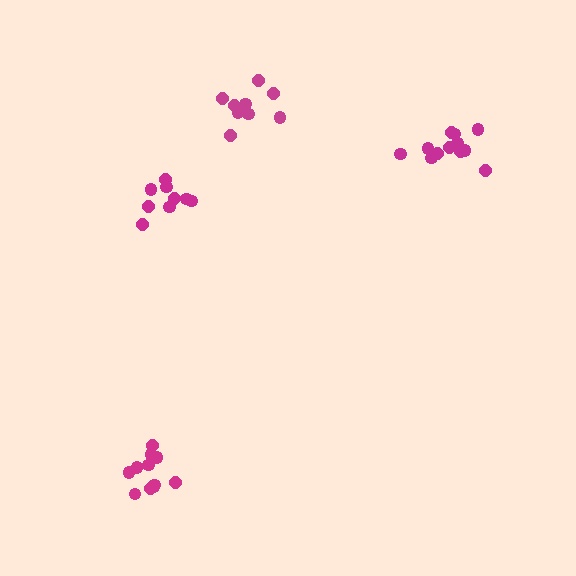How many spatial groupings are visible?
There are 4 spatial groupings.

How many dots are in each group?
Group 1: 11 dots, Group 2: 9 dots, Group 3: 9 dots, Group 4: 13 dots (42 total).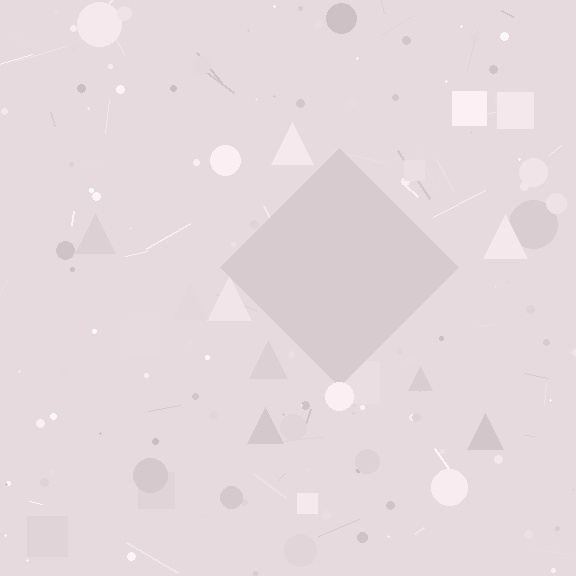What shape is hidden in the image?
A diamond is hidden in the image.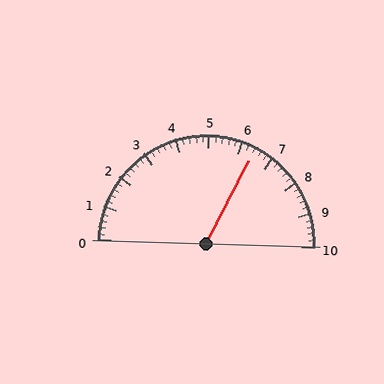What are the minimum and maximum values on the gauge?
The gauge ranges from 0 to 10.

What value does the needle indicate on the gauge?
The needle indicates approximately 6.4.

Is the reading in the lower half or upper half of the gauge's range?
The reading is in the upper half of the range (0 to 10).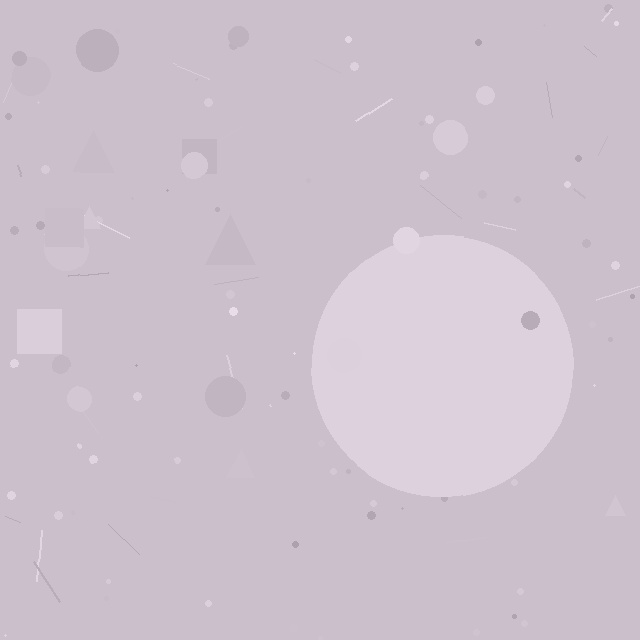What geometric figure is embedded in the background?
A circle is embedded in the background.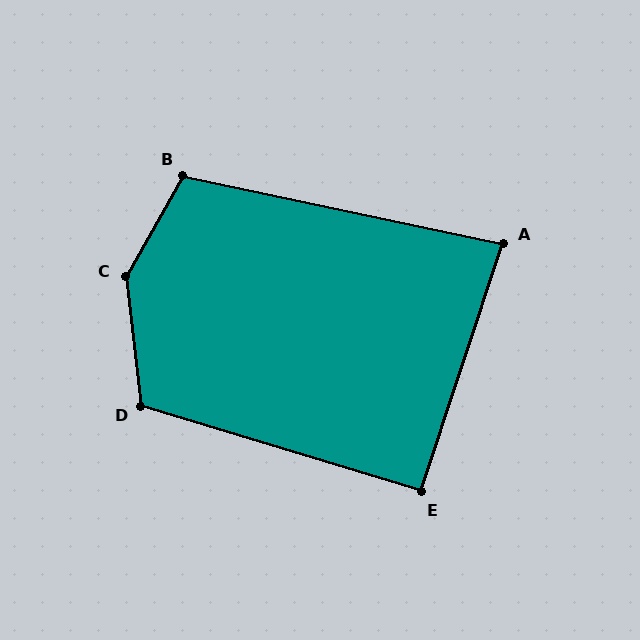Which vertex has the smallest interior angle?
A, at approximately 83 degrees.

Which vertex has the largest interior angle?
C, at approximately 144 degrees.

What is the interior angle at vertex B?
Approximately 108 degrees (obtuse).